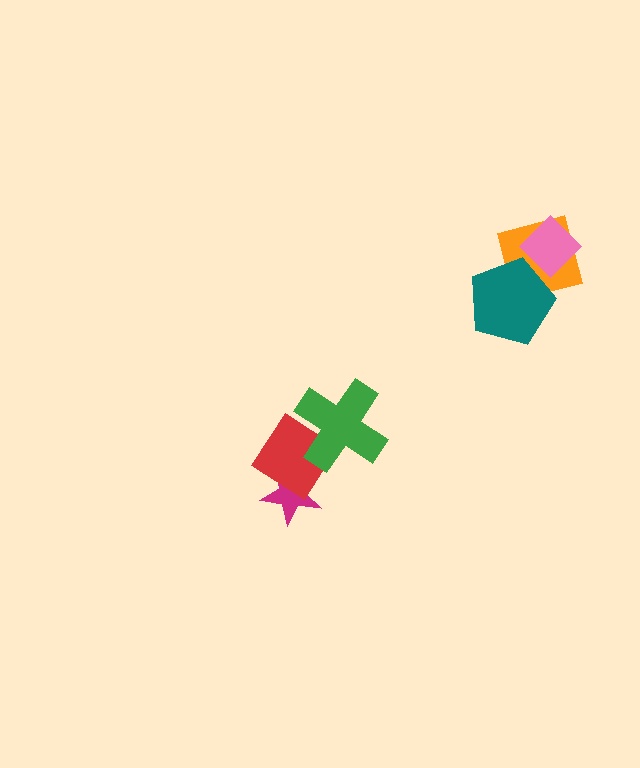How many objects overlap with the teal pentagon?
2 objects overlap with the teal pentagon.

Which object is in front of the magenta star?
The red diamond is in front of the magenta star.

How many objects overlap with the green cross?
1 object overlaps with the green cross.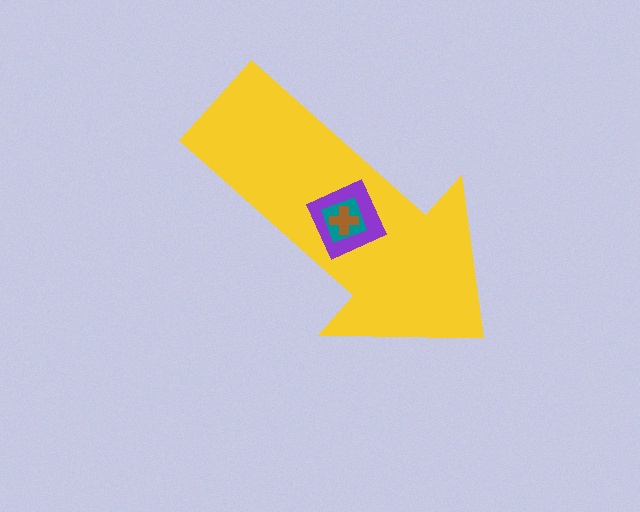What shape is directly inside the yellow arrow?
The purple diamond.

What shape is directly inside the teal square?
The brown cross.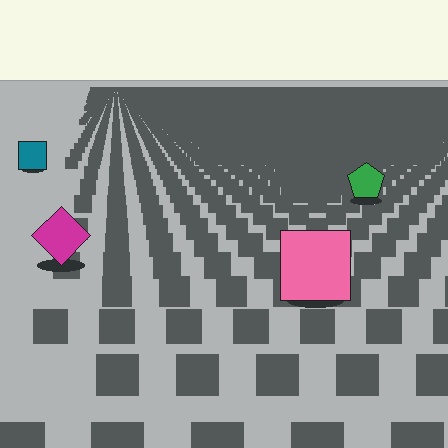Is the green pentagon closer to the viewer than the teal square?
Yes. The green pentagon is closer — you can tell from the texture gradient: the ground texture is coarser near it.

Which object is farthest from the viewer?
The teal square is farthest from the viewer. It appears smaller and the ground texture around it is denser.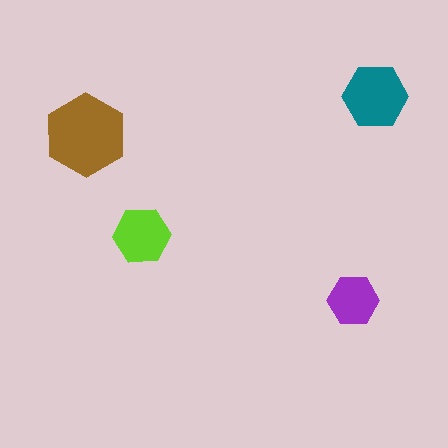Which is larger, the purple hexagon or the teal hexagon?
The teal one.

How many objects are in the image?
There are 4 objects in the image.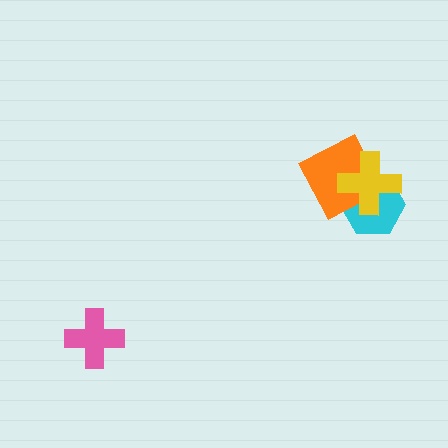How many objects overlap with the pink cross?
0 objects overlap with the pink cross.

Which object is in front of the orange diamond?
The yellow cross is in front of the orange diamond.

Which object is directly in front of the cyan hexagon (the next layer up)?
The orange diamond is directly in front of the cyan hexagon.